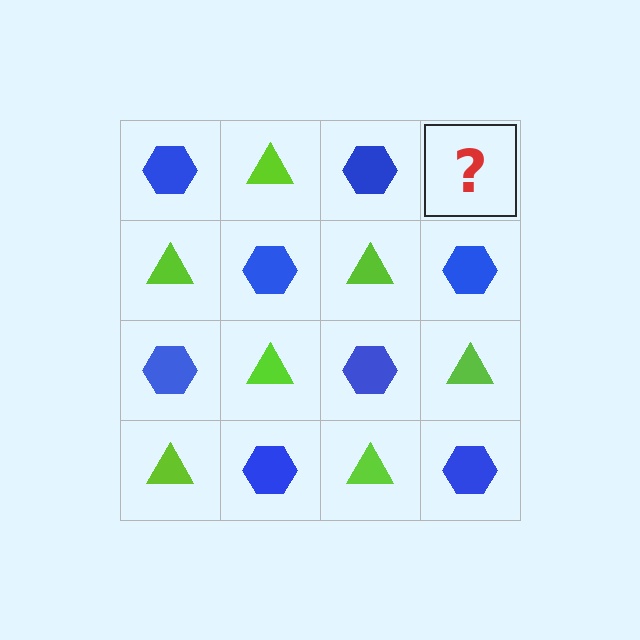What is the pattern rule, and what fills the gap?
The rule is that it alternates blue hexagon and lime triangle in a checkerboard pattern. The gap should be filled with a lime triangle.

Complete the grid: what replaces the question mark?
The question mark should be replaced with a lime triangle.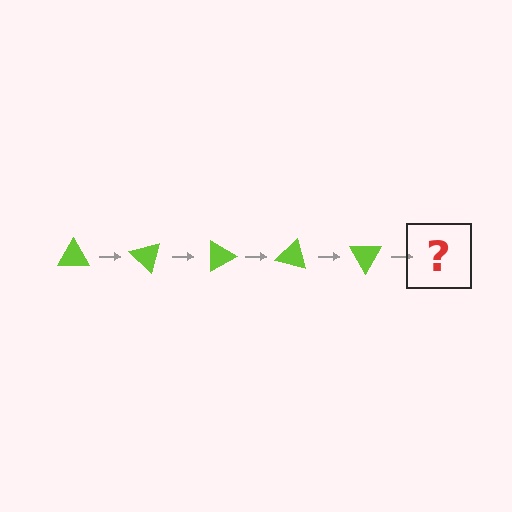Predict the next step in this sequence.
The next step is a lime triangle rotated 225 degrees.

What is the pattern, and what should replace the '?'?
The pattern is that the triangle rotates 45 degrees each step. The '?' should be a lime triangle rotated 225 degrees.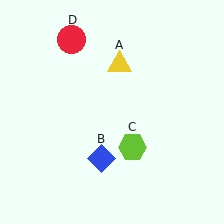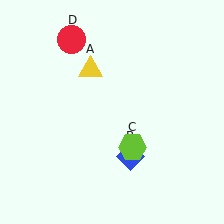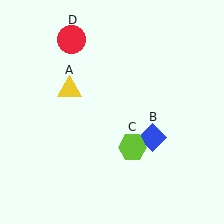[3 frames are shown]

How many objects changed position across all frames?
2 objects changed position: yellow triangle (object A), blue diamond (object B).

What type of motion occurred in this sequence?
The yellow triangle (object A), blue diamond (object B) rotated counterclockwise around the center of the scene.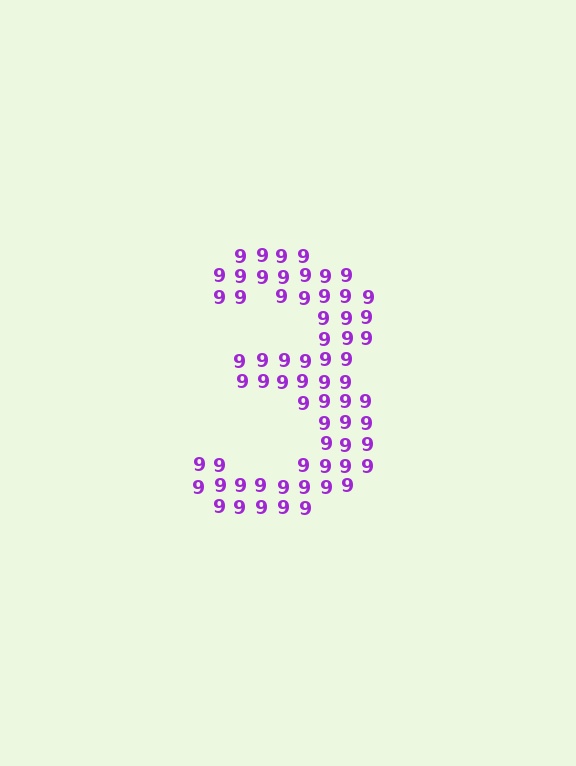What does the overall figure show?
The overall figure shows the digit 3.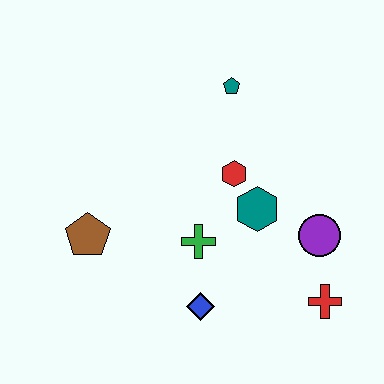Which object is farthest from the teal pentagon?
The red cross is farthest from the teal pentagon.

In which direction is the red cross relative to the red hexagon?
The red cross is below the red hexagon.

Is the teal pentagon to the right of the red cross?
No